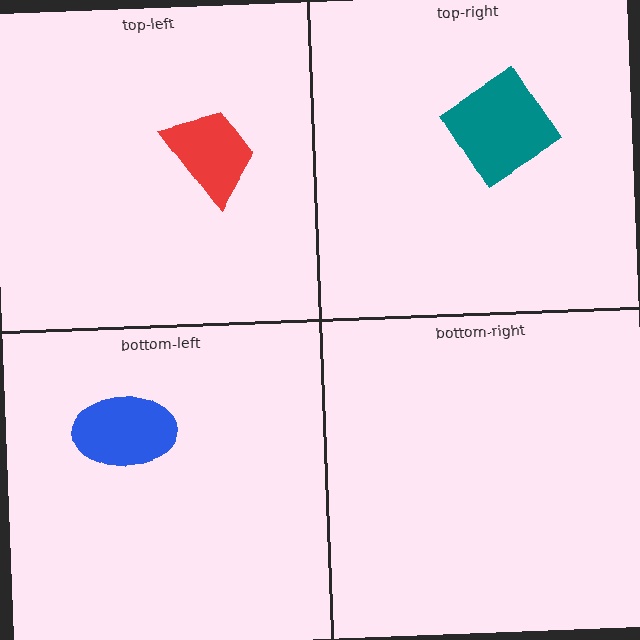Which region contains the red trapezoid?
The top-left region.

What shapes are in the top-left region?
The red trapezoid.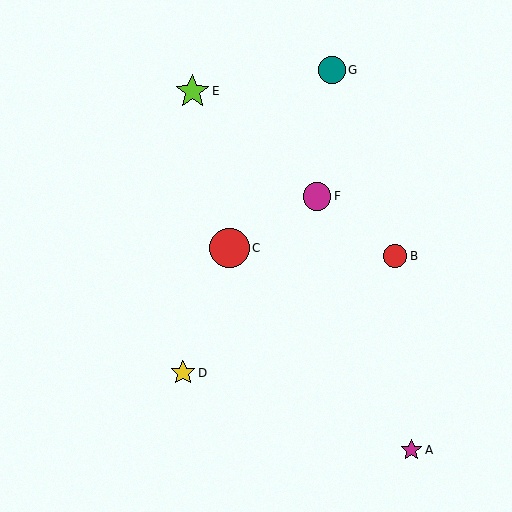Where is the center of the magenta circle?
The center of the magenta circle is at (317, 196).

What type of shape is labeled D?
Shape D is a yellow star.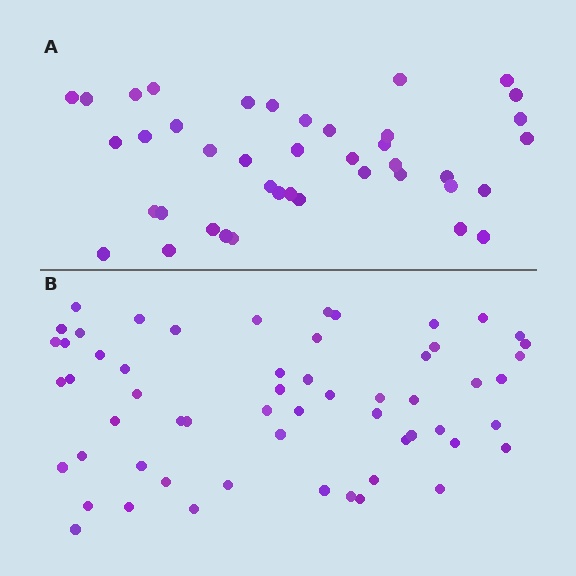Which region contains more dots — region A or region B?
Region B (the bottom region) has more dots.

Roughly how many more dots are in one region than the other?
Region B has approximately 15 more dots than region A.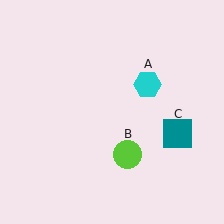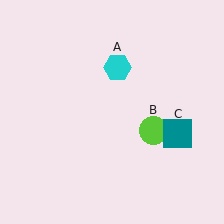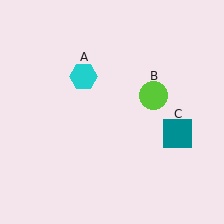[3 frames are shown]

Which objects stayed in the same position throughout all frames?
Teal square (object C) remained stationary.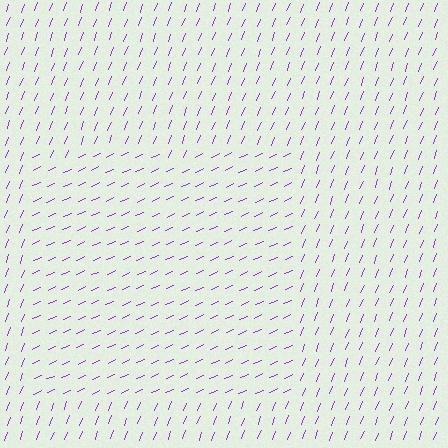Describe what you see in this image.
The image is filled with small purple line segments. A rectangle region in the image has lines oriented differently from the surrounding lines, creating a visible texture boundary.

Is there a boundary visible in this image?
Yes, there is a texture boundary formed by a change in line orientation.